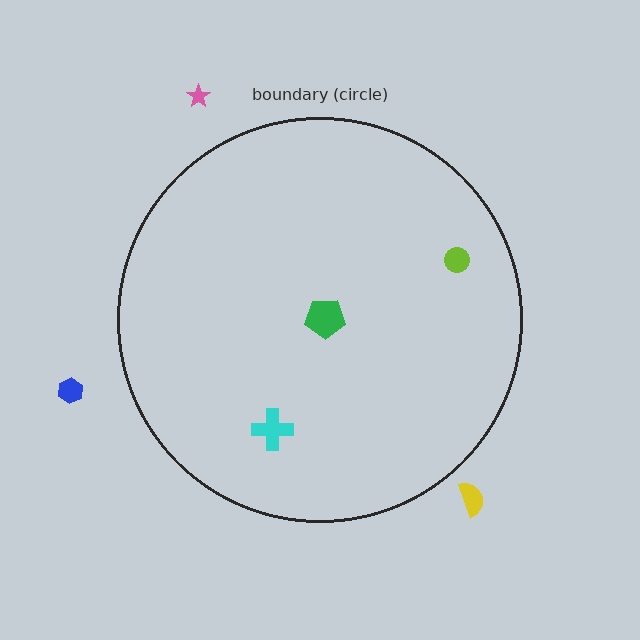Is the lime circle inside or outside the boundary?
Inside.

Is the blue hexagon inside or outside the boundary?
Outside.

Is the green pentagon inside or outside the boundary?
Inside.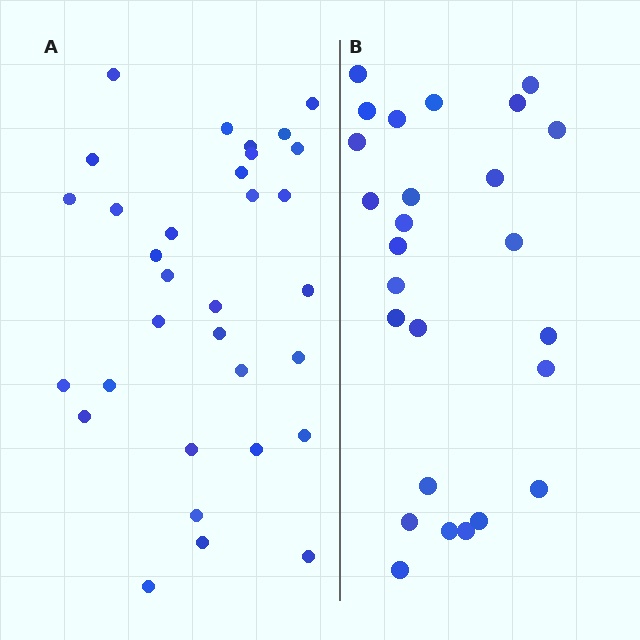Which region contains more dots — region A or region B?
Region A (the left region) has more dots.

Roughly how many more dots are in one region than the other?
Region A has about 6 more dots than region B.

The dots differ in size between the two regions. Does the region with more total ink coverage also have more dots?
No. Region B has more total ink coverage because its dots are larger, but region A actually contains more individual dots. Total area can be misleading — the number of items is what matters here.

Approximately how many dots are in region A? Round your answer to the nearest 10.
About 30 dots. (The exact count is 32, which rounds to 30.)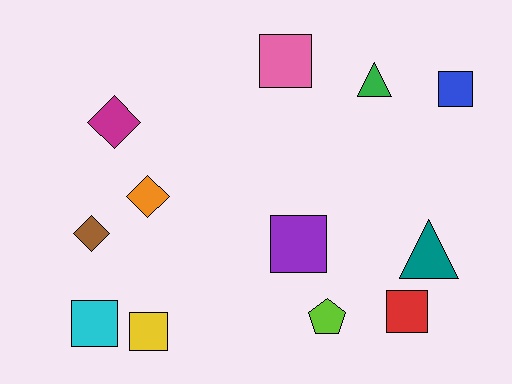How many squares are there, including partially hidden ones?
There are 6 squares.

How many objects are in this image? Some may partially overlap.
There are 12 objects.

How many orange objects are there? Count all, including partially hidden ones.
There is 1 orange object.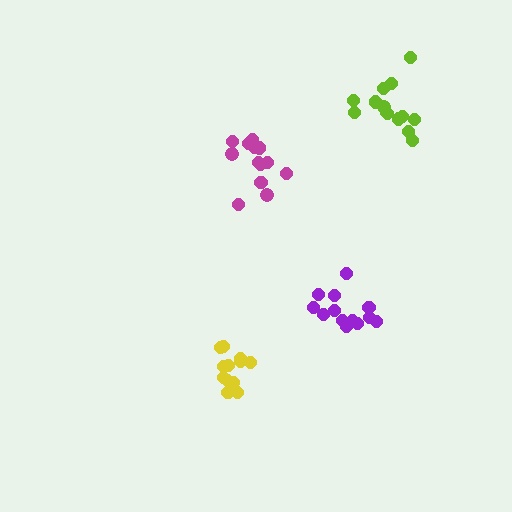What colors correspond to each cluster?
The clusters are colored: purple, lime, yellow, magenta.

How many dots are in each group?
Group 1: 13 dots, Group 2: 14 dots, Group 3: 12 dots, Group 4: 13 dots (52 total).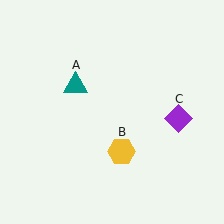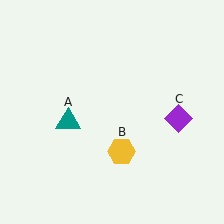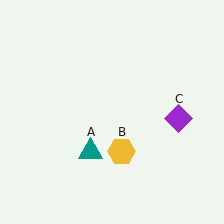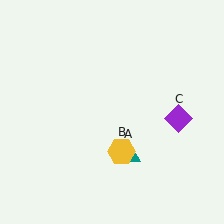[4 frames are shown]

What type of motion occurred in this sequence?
The teal triangle (object A) rotated counterclockwise around the center of the scene.